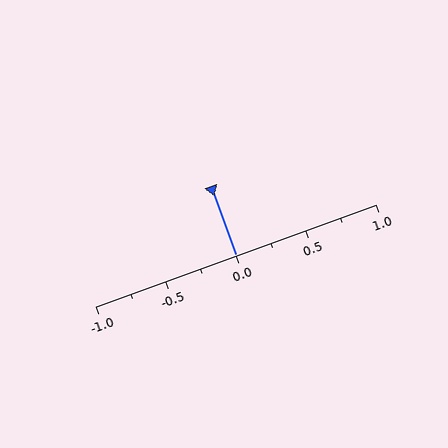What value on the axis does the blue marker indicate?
The marker indicates approximately 0.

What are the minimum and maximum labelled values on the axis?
The axis runs from -1.0 to 1.0.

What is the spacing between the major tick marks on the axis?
The major ticks are spaced 0.5 apart.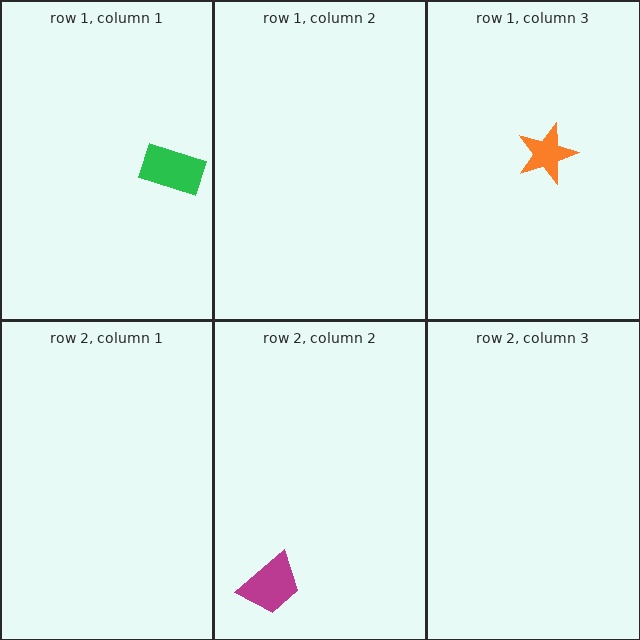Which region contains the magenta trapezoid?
The row 2, column 2 region.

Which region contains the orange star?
The row 1, column 3 region.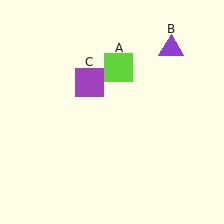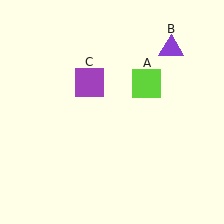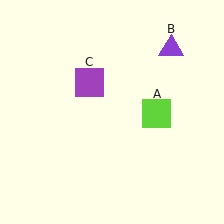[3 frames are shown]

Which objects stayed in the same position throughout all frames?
Purple triangle (object B) and purple square (object C) remained stationary.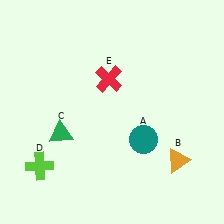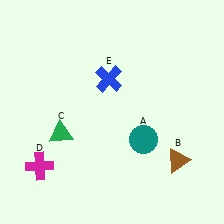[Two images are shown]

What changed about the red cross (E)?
In Image 1, E is red. In Image 2, it changed to blue.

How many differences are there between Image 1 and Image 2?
There are 3 differences between the two images.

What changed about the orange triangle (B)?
In Image 1, B is orange. In Image 2, it changed to brown.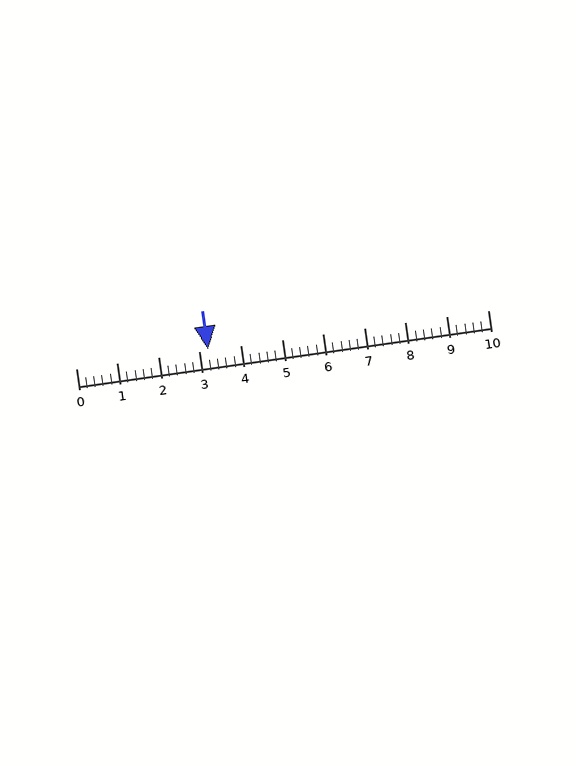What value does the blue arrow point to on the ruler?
The blue arrow points to approximately 3.2.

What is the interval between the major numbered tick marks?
The major tick marks are spaced 1 units apart.